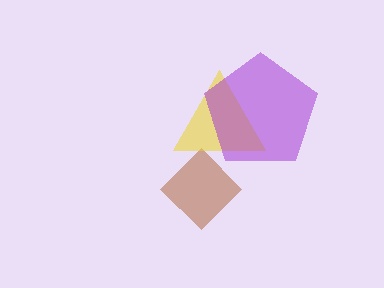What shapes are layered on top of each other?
The layered shapes are: a brown diamond, a yellow triangle, a purple pentagon.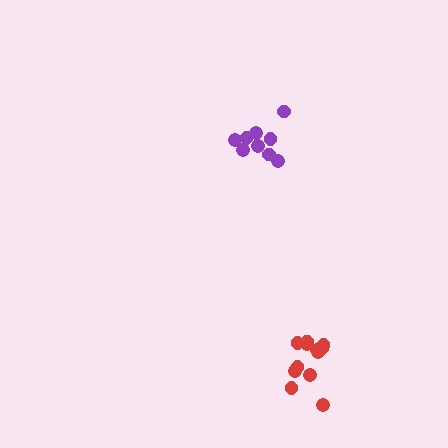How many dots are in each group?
Group 1: 12 dots, Group 2: 9 dots (21 total).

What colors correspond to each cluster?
The clusters are colored: red, purple.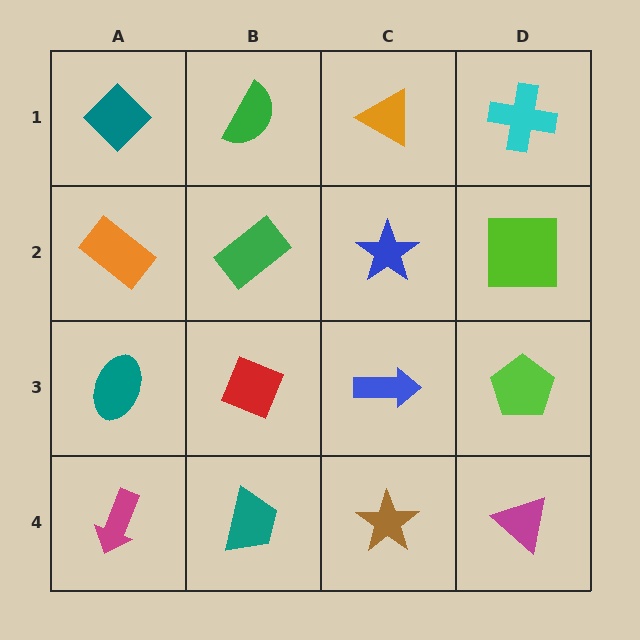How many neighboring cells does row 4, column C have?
3.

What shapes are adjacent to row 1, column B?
A green rectangle (row 2, column B), a teal diamond (row 1, column A), an orange triangle (row 1, column C).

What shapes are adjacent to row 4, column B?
A red diamond (row 3, column B), a magenta arrow (row 4, column A), a brown star (row 4, column C).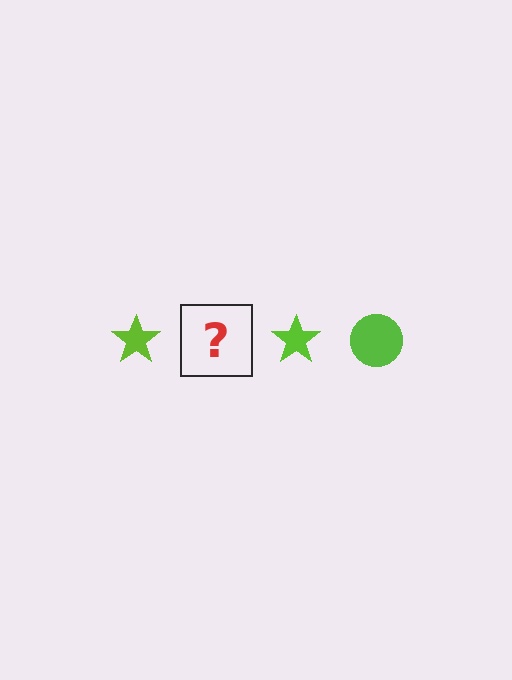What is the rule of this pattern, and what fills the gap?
The rule is that the pattern cycles through star, circle shapes in lime. The gap should be filled with a lime circle.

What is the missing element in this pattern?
The missing element is a lime circle.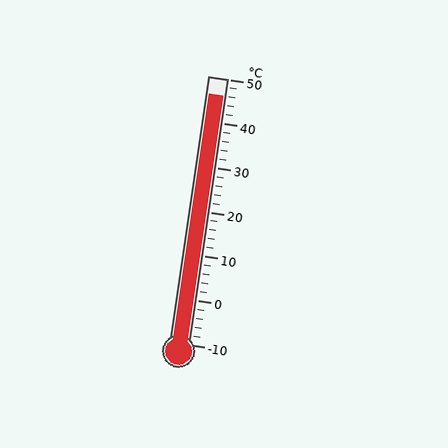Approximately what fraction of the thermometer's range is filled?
The thermometer is filled to approximately 95% of its range.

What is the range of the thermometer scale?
The thermometer scale ranges from -10°C to 50°C.